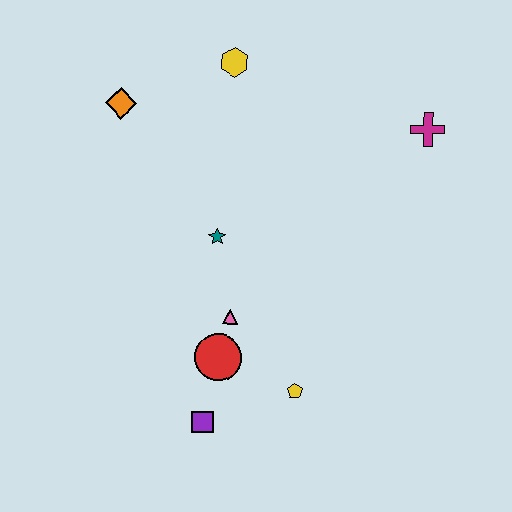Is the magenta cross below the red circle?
No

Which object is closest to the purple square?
The red circle is closest to the purple square.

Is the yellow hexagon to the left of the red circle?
No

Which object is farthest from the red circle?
The magenta cross is farthest from the red circle.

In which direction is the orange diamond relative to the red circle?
The orange diamond is above the red circle.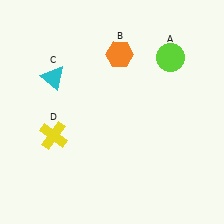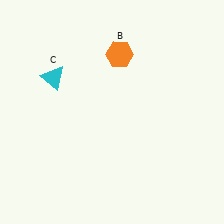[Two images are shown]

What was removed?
The yellow cross (D), the lime circle (A) were removed in Image 2.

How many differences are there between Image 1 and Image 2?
There are 2 differences between the two images.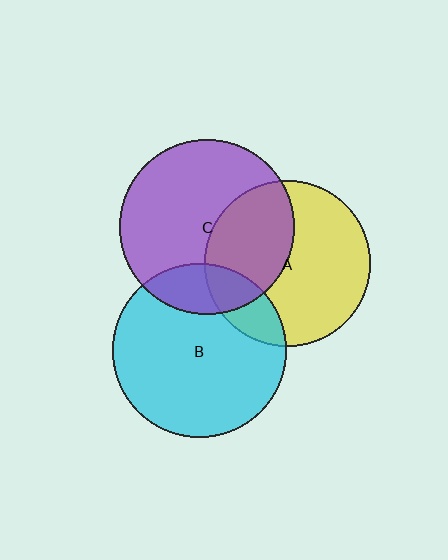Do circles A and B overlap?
Yes.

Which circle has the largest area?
Circle C (purple).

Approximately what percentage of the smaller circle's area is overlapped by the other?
Approximately 15%.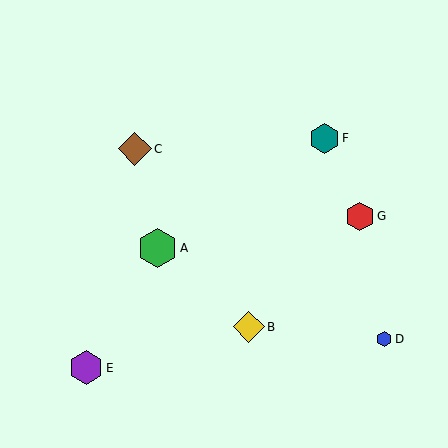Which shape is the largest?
The green hexagon (labeled A) is the largest.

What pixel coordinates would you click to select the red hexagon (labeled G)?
Click at (360, 216) to select the red hexagon G.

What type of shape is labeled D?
Shape D is a blue hexagon.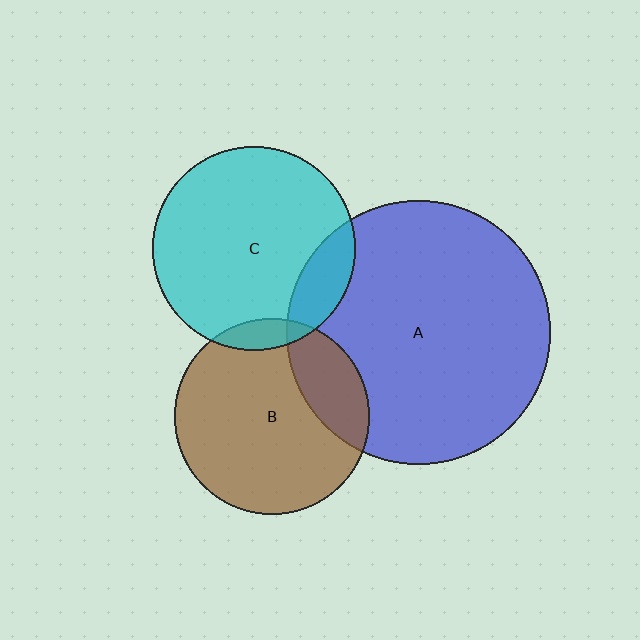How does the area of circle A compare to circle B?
Approximately 1.8 times.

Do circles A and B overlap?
Yes.